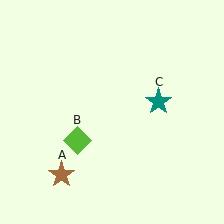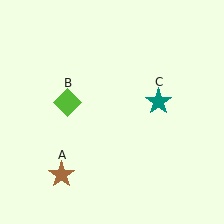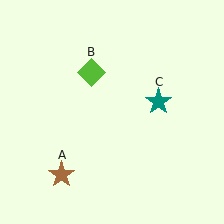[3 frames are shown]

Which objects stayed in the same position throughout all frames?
Brown star (object A) and teal star (object C) remained stationary.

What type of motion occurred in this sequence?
The lime diamond (object B) rotated clockwise around the center of the scene.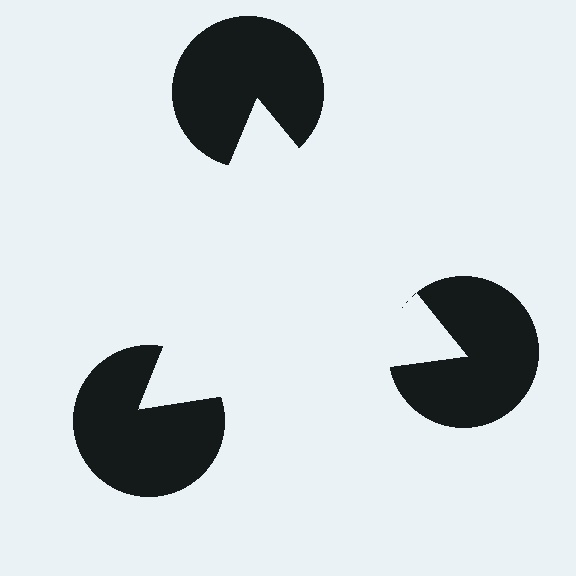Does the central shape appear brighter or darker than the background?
It typically appears slightly brighter than the background, even though no actual brightness change is drawn.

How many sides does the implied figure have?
3 sides.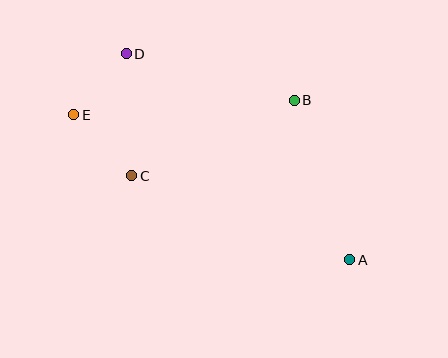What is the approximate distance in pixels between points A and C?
The distance between A and C is approximately 234 pixels.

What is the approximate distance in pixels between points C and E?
The distance between C and E is approximately 84 pixels.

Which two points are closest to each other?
Points D and E are closest to each other.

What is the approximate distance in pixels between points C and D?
The distance between C and D is approximately 122 pixels.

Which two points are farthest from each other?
Points A and E are farthest from each other.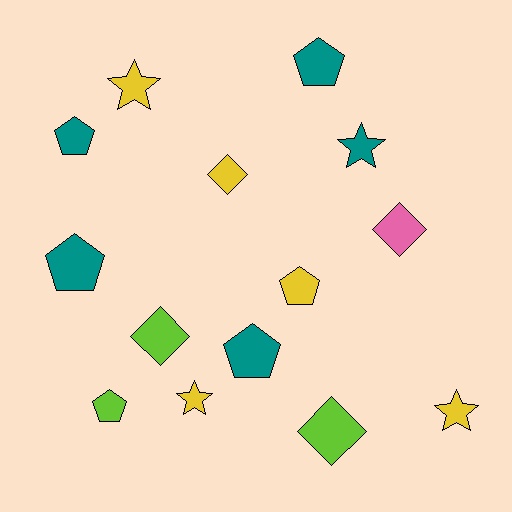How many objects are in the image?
There are 14 objects.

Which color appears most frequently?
Yellow, with 5 objects.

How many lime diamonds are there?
There are 2 lime diamonds.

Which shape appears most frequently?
Pentagon, with 6 objects.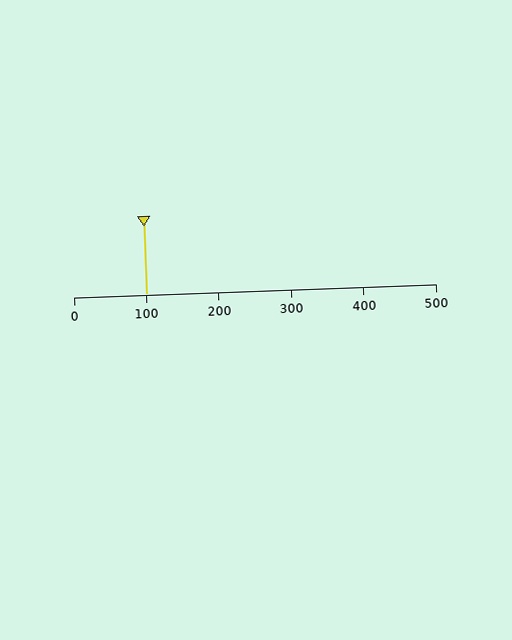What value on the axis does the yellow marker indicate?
The marker indicates approximately 100.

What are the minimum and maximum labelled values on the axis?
The axis runs from 0 to 500.